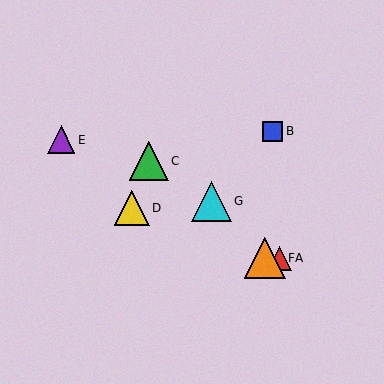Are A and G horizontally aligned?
No, A is at y≈258 and G is at y≈201.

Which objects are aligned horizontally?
Objects A, F are aligned horizontally.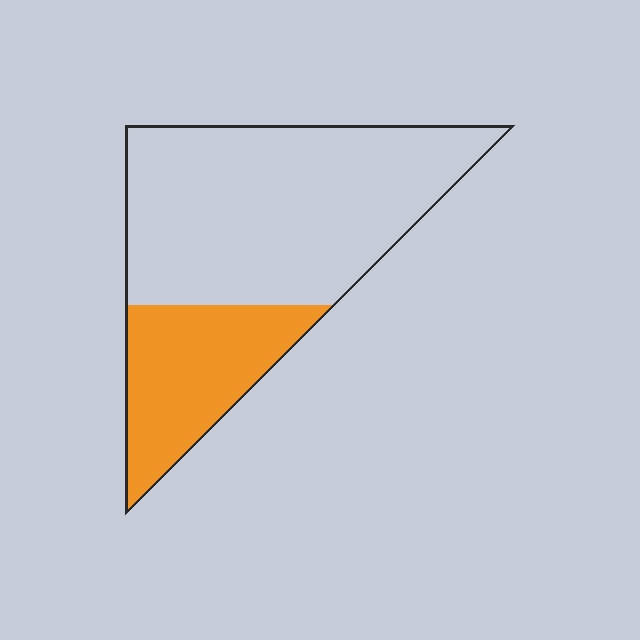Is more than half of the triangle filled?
No.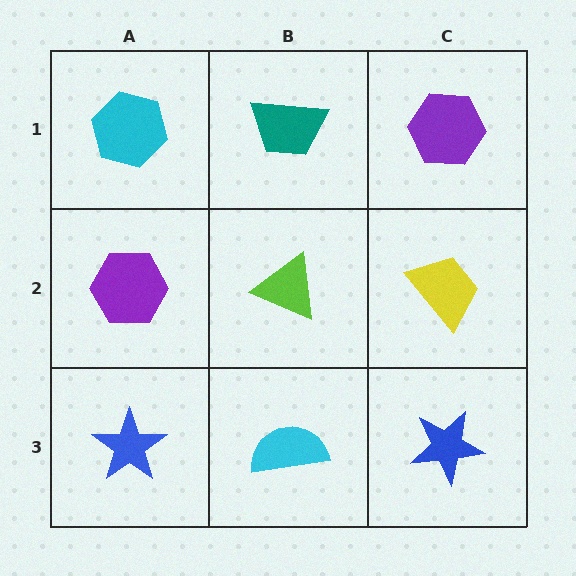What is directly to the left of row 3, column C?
A cyan semicircle.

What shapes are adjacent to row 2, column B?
A teal trapezoid (row 1, column B), a cyan semicircle (row 3, column B), a purple hexagon (row 2, column A), a yellow trapezoid (row 2, column C).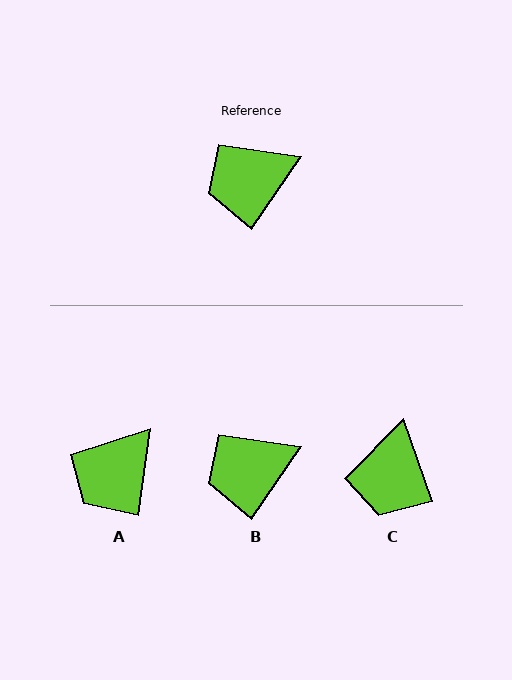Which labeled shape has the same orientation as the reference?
B.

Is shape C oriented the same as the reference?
No, it is off by about 54 degrees.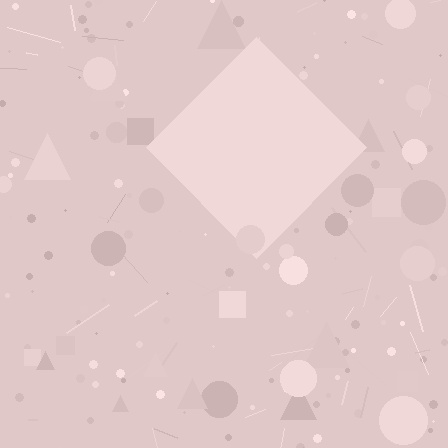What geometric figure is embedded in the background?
A diamond is embedded in the background.